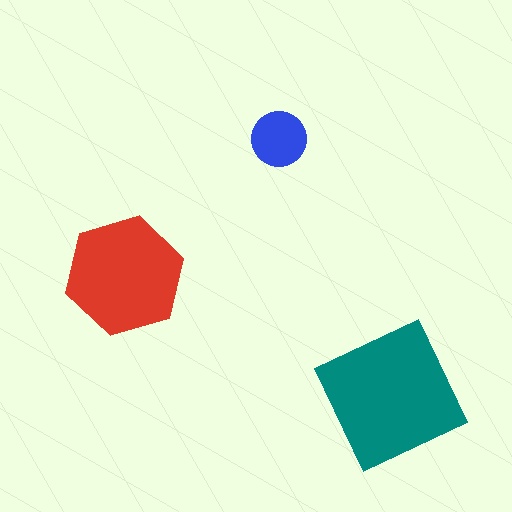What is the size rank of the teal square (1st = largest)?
1st.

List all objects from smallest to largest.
The blue circle, the red hexagon, the teal square.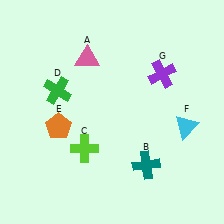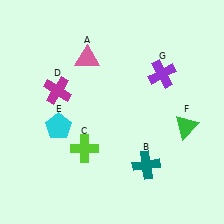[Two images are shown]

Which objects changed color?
D changed from green to magenta. E changed from orange to cyan. F changed from cyan to green.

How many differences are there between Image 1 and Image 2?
There are 3 differences between the two images.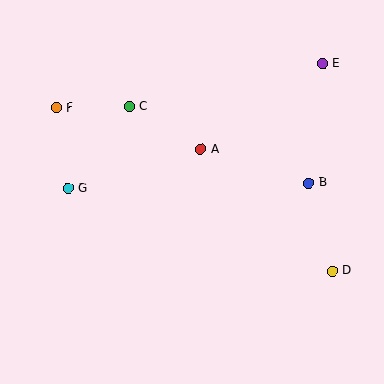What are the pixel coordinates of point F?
Point F is at (56, 108).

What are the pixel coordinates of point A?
Point A is at (201, 149).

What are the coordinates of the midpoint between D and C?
The midpoint between D and C is at (231, 189).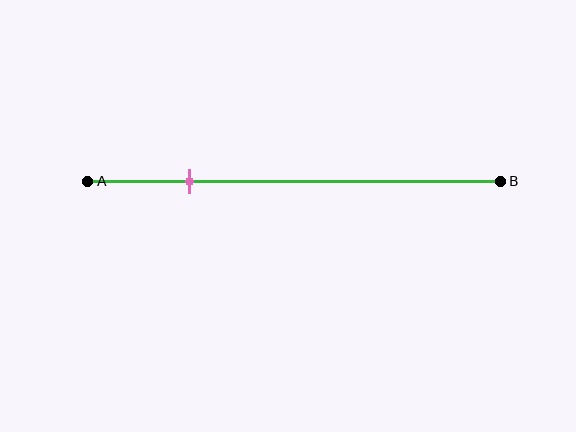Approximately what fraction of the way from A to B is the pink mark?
The pink mark is approximately 25% of the way from A to B.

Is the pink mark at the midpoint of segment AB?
No, the mark is at about 25% from A, not at the 50% midpoint.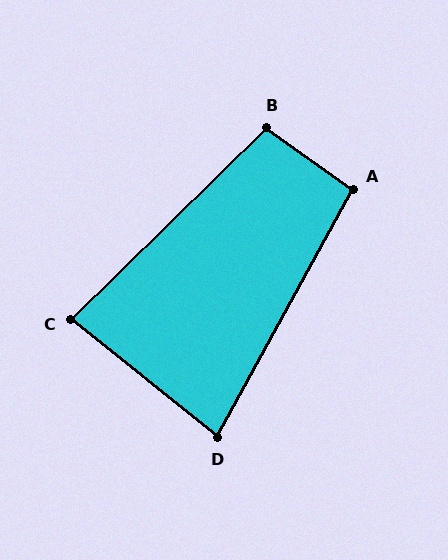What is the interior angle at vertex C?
Approximately 83 degrees (acute).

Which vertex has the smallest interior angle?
D, at approximately 80 degrees.